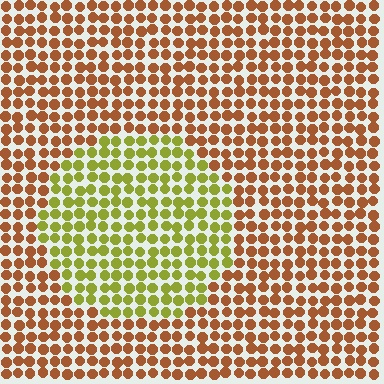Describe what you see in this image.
The image is filled with small brown elements in a uniform arrangement. A circle-shaped region is visible where the elements are tinted to a slightly different hue, forming a subtle color boundary.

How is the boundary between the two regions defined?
The boundary is defined purely by a slight shift in hue (about 51 degrees). Spacing, size, and orientation are identical on both sides.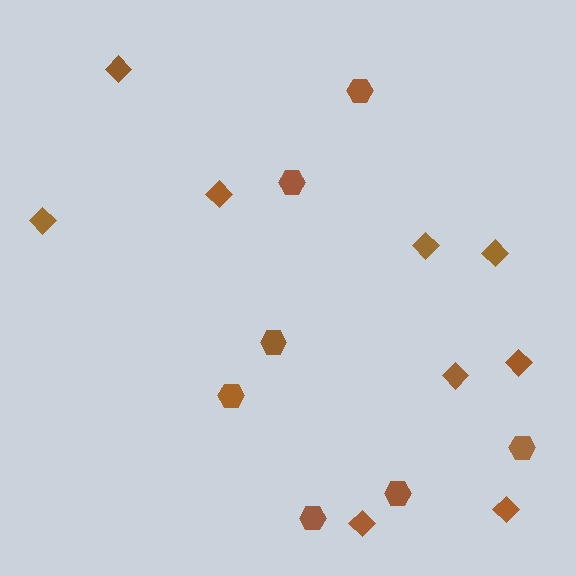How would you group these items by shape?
There are 2 groups: one group of hexagons (7) and one group of diamonds (9).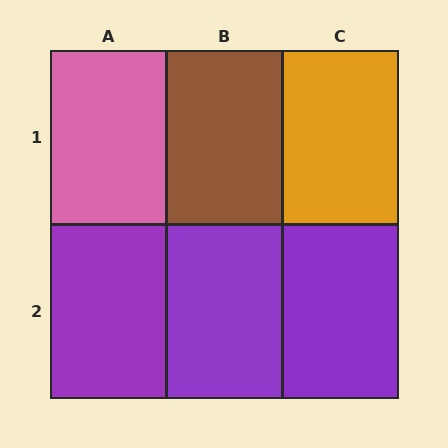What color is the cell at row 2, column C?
Purple.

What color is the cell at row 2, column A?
Purple.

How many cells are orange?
1 cell is orange.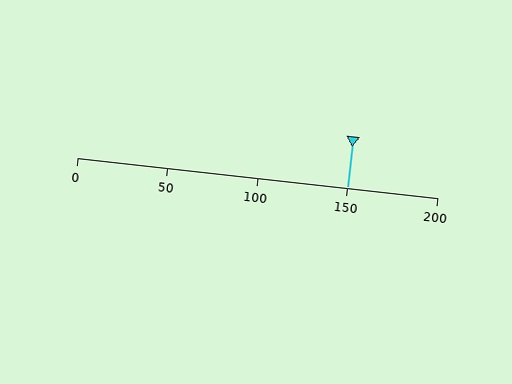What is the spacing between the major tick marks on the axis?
The major ticks are spaced 50 apart.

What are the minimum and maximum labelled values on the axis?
The axis runs from 0 to 200.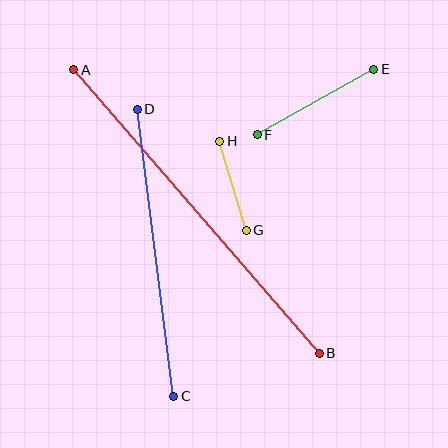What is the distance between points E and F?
The distance is approximately 134 pixels.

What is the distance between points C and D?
The distance is approximately 289 pixels.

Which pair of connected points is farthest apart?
Points A and B are farthest apart.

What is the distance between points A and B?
The distance is approximately 375 pixels.